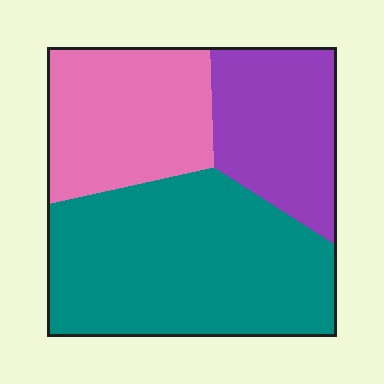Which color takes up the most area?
Teal, at roughly 50%.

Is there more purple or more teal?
Teal.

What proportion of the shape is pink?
Pink covers about 25% of the shape.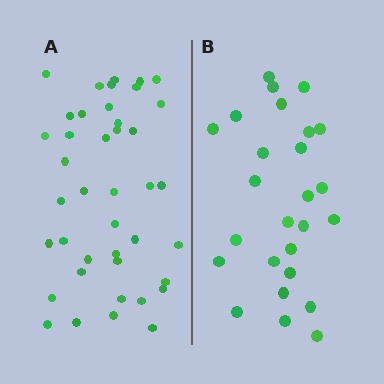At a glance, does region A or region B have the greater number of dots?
Region A (the left region) has more dots.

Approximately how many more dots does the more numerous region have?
Region A has approximately 15 more dots than region B.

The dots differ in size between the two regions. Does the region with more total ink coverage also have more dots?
No. Region B has more total ink coverage because its dots are larger, but region A actually contains more individual dots. Total area can be misleading — the number of items is what matters here.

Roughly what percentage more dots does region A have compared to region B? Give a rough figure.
About 60% more.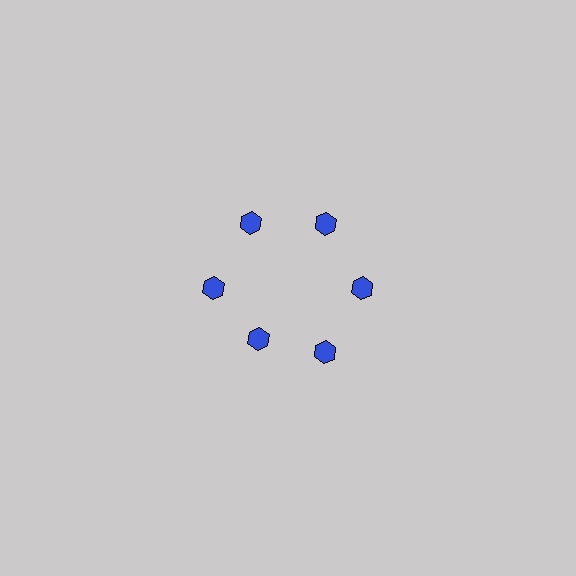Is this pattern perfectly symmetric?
No. The 6 blue hexagons are arranged in a ring, but one element near the 7 o'clock position is pulled inward toward the center, breaking the 6-fold rotational symmetry.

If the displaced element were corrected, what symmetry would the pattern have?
It would have 6-fold rotational symmetry — the pattern would map onto itself every 60 degrees.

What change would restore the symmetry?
The symmetry would be restored by moving it outward, back onto the ring so that all 6 hexagons sit at equal angles and equal distance from the center.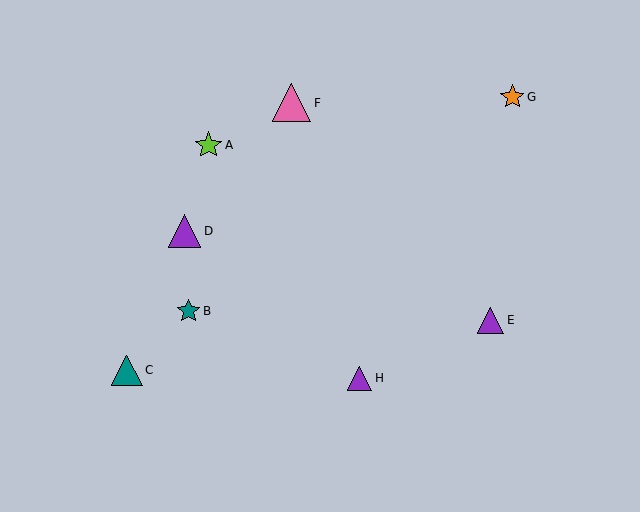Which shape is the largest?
The pink triangle (labeled F) is the largest.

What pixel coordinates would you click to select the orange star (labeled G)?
Click at (512, 97) to select the orange star G.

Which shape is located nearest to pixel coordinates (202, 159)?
The lime star (labeled A) at (208, 145) is nearest to that location.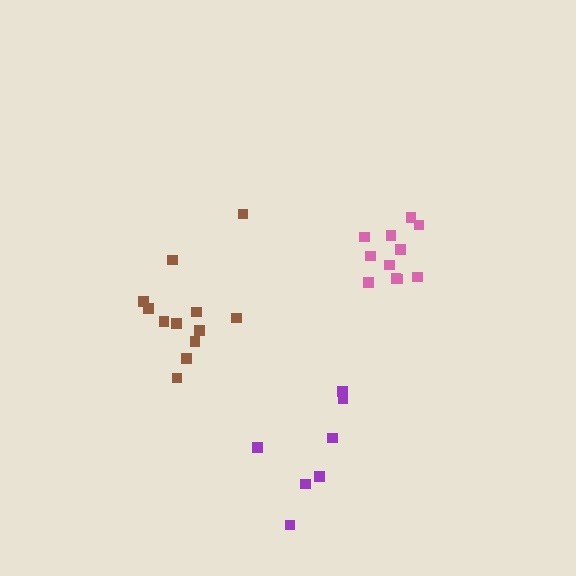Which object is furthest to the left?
The brown cluster is leftmost.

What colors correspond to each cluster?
The clusters are colored: pink, purple, brown.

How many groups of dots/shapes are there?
There are 3 groups.